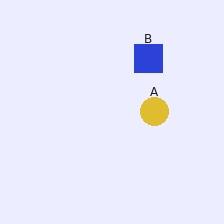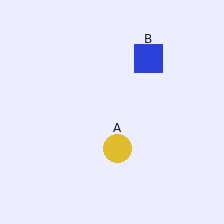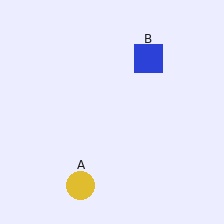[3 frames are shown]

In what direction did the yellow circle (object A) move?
The yellow circle (object A) moved down and to the left.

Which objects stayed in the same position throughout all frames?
Blue square (object B) remained stationary.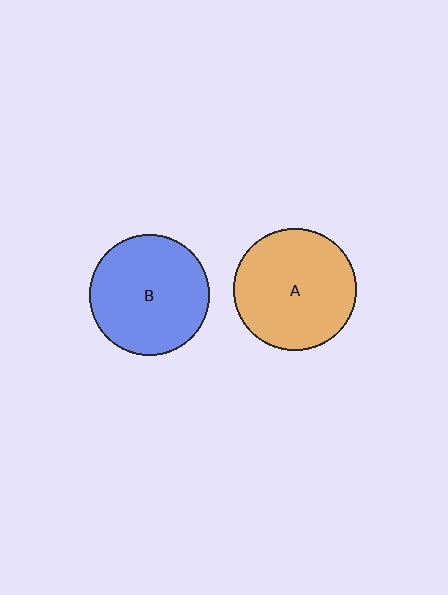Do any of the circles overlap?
No, none of the circles overlap.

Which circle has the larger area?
Circle A (orange).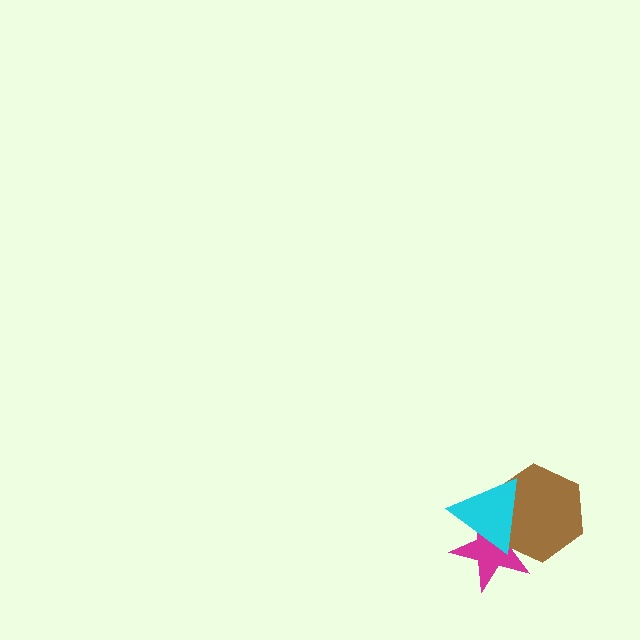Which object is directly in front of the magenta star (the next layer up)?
The brown hexagon is directly in front of the magenta star.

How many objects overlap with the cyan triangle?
2 objects overlap with the cyan triangle.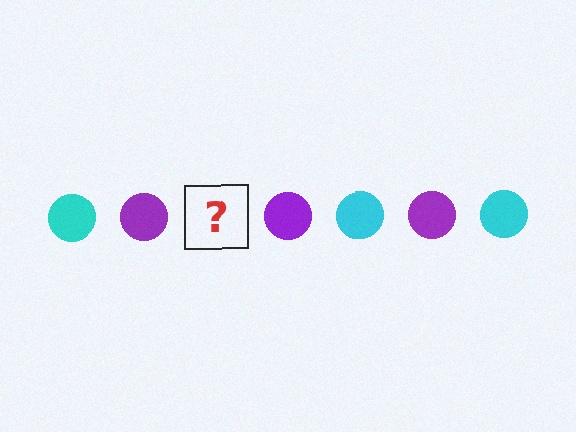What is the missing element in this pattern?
The missing element is a cyan circle.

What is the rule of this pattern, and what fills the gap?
The rule is that the pattern cycles through cyan, purple circles. The gap should be filled with a cyan circle.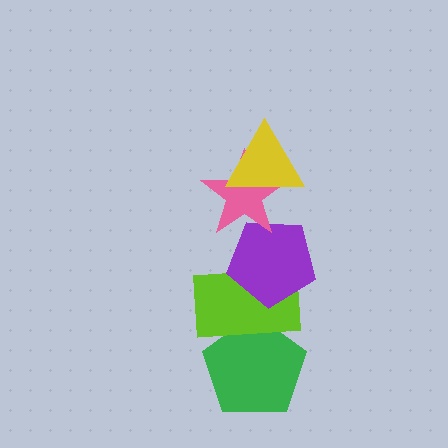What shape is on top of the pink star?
The yellow triangle is on top of the pink star.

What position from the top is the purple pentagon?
The purple pentagon is 3rd from the top.